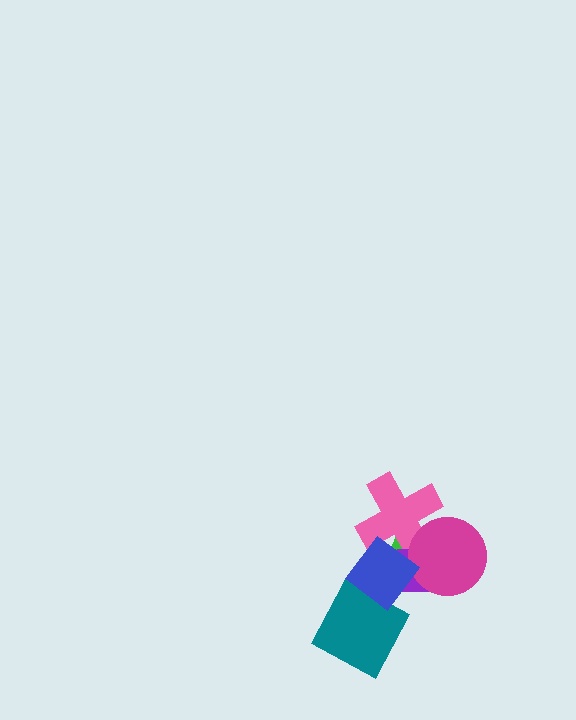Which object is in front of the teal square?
The blue diamond is in front of the teal square.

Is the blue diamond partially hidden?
No, no other shape covers it.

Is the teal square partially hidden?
Yes, it is partially covered by another shape.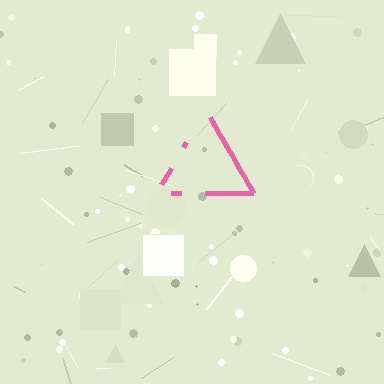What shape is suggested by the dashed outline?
The dashed outline suggests a triangle.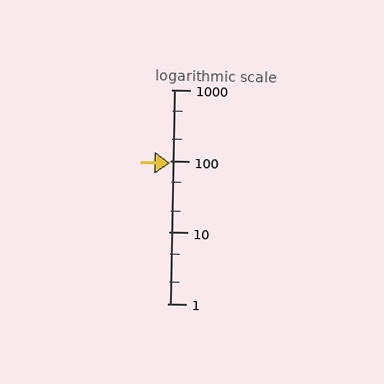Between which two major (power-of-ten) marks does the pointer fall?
The pointer is between 10 and 100.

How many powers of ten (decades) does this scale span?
The scale spans 3 decades, from 1 to 1000.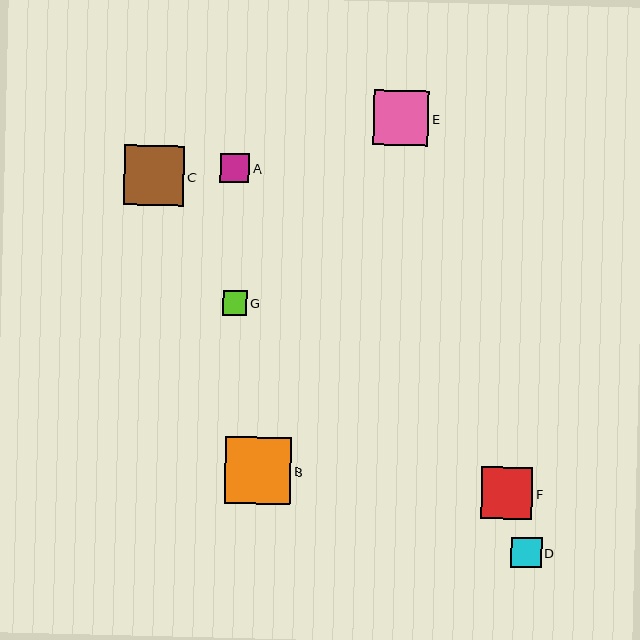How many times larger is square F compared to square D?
Square F is approximately 1.7 times the size of square D.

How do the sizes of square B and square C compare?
Square B and square C are approximately the same size.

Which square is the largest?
Square B is the largest with a size of approximately 66 pixels.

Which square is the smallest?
Square G is the smallest with a size of approximately 24 pixels.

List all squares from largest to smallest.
From largest to smallest: B, C, E, F, D, A, G.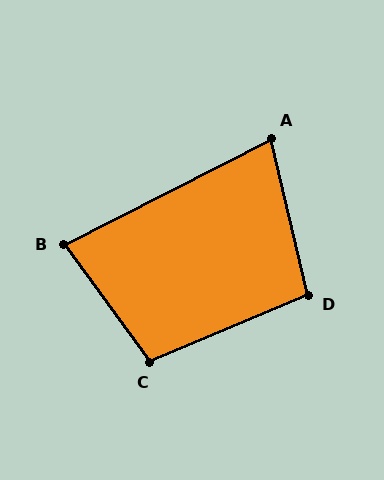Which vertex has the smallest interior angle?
A, at approximately 76 degrees.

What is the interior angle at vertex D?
Approximately 100 degrees (obtuse).